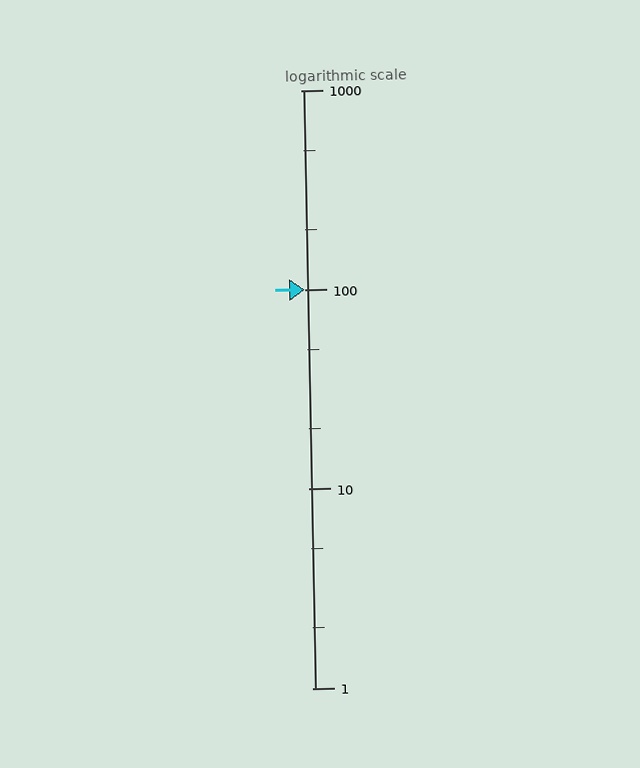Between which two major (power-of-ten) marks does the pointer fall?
The pointer is between 100 and 1000.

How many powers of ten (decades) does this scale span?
The scale spans 3 decades, from 1 to 1000.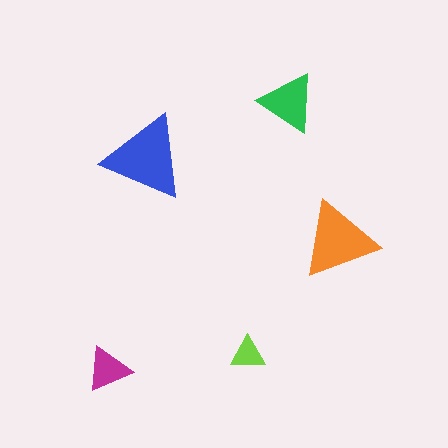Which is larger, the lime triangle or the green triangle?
The green one.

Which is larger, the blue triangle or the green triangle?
The blue one.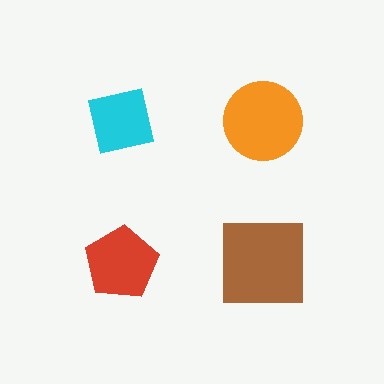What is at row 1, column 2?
An orange circle.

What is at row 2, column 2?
A brown square.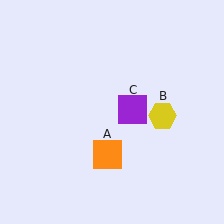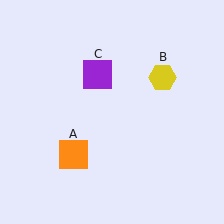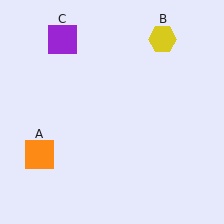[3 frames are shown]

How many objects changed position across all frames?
3 objects changed position: orange square (object A), yellow hexagon (object B), purple square (object C).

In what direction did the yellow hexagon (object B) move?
The yellow hexagon (object B) moved up.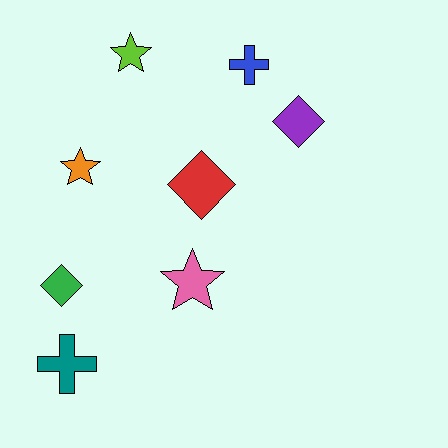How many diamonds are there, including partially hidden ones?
There are 3 diamonds.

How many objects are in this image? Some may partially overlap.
There are 8 objects.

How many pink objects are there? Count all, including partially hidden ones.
There is 1 pink object.